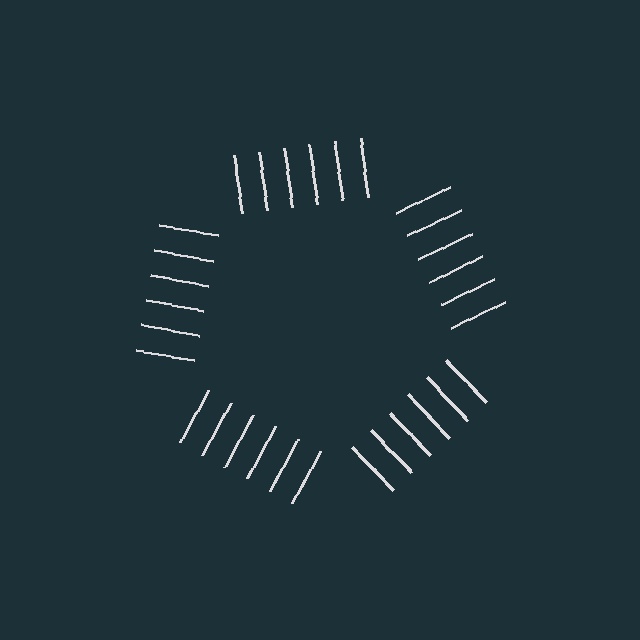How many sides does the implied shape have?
5 sides — the line-ends trace a pentagon.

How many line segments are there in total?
30 — 6 along each of the 5 edges.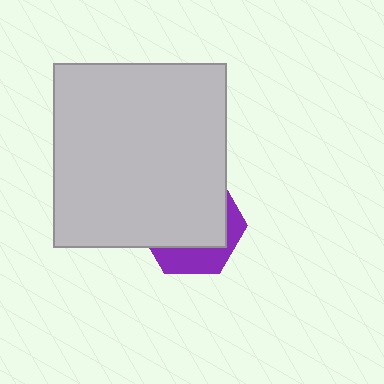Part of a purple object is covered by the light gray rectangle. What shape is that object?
It is a hexagon.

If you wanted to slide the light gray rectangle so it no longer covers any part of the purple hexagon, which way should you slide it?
Slide it up — that is the most direct way to separate the two shapes.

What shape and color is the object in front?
The object in front is a light gray rectangle.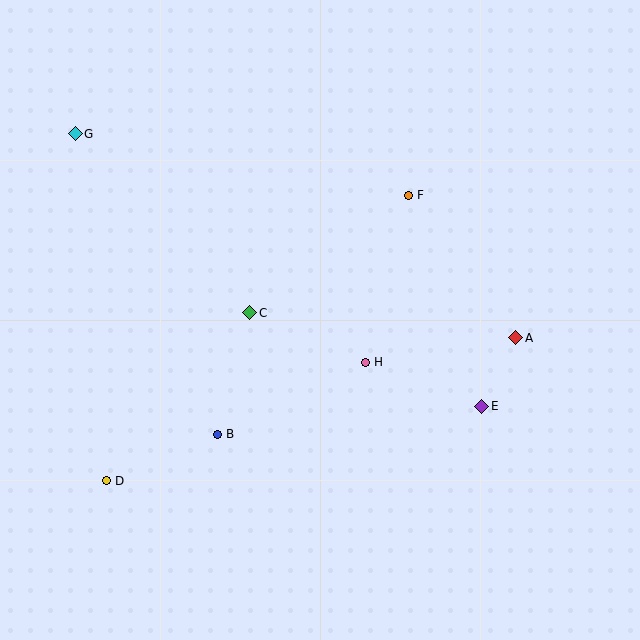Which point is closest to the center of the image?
Point H at (365, 362) is closest to the center.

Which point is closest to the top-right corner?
Point F is closest to the top-right corner.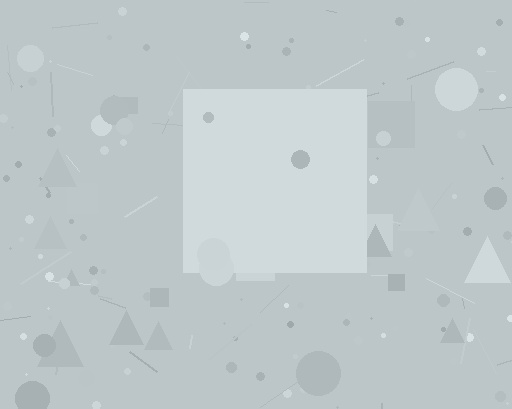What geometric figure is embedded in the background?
A square is embedded in the background.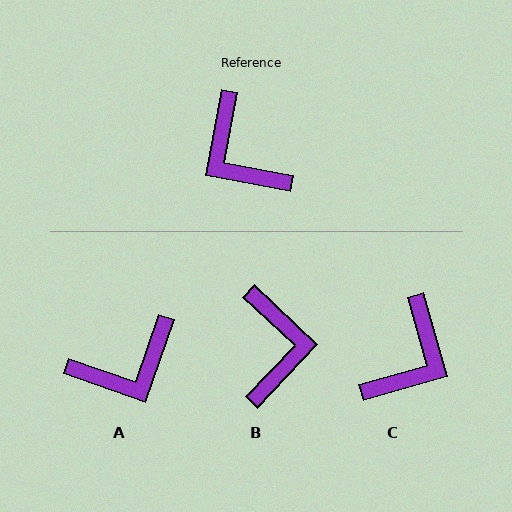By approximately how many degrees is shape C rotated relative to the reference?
Approximately 116 degrees counter-clockwise.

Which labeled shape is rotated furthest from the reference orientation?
B, about 147 degrees away.